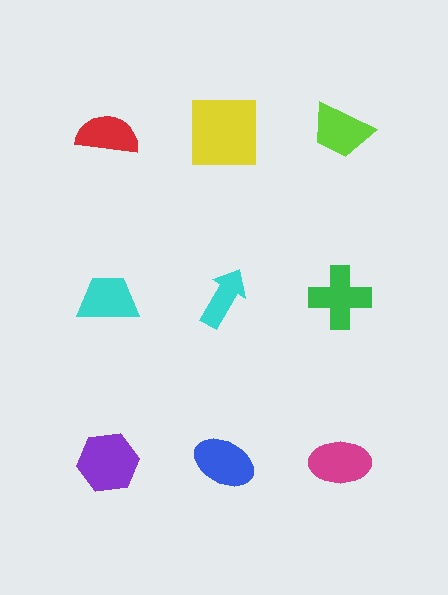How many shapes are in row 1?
3 shapes.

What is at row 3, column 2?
A blue ellipse.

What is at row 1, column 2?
A yellow square.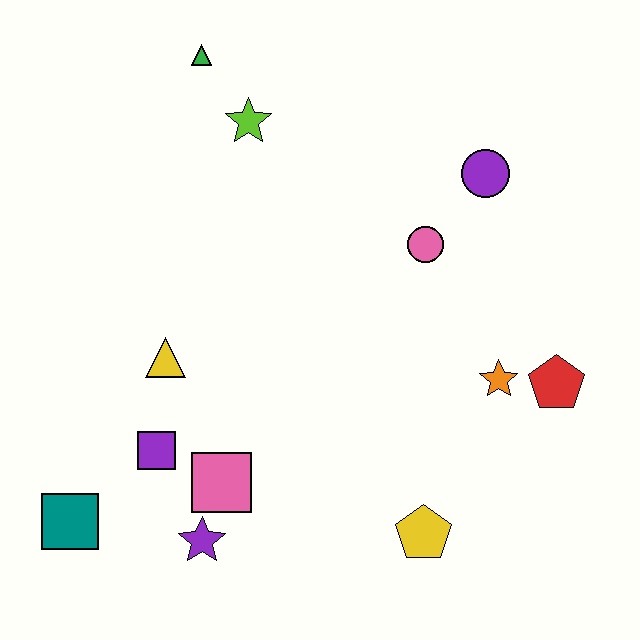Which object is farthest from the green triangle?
The yellow pentagon is farthest from the green triangle.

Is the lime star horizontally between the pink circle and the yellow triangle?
Yes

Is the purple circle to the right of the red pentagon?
No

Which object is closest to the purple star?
The pink square is closest to the purple star.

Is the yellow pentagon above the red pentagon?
No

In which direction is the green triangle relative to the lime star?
The green triangle is above the lime star.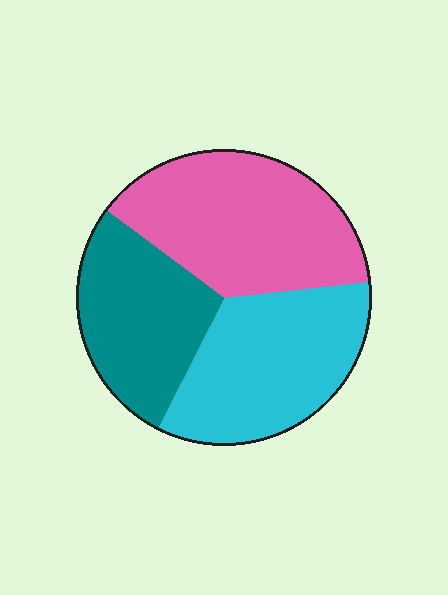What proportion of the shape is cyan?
Cyan covers roughly 35% of the shape.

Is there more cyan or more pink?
Pink.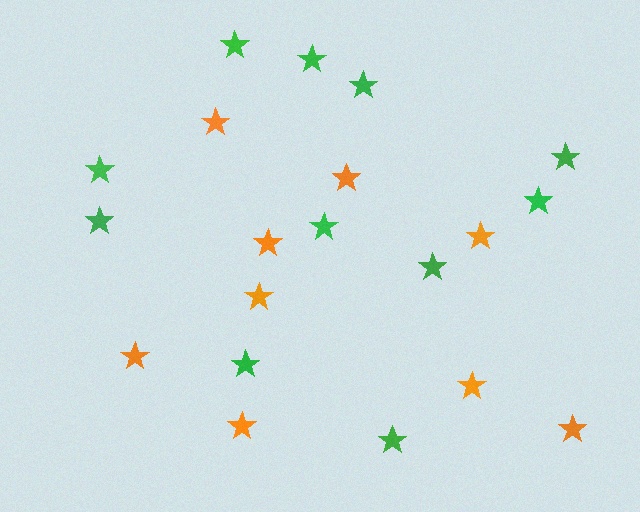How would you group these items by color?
There are 2 groups: one group of orange stars (9) and one group of green stars (11).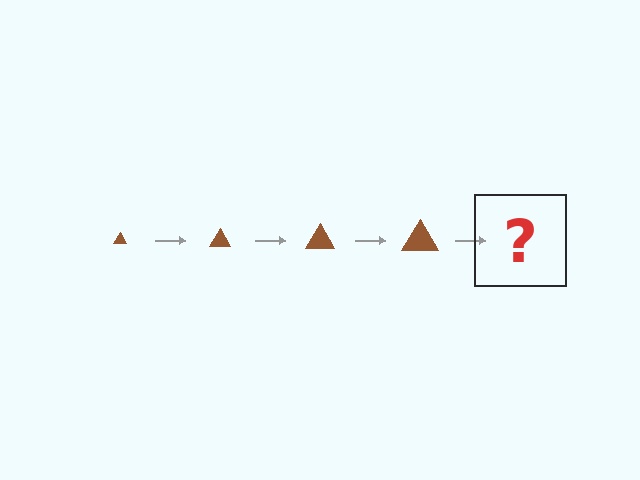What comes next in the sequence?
The next element should be a brown triangle, larger than the previous one.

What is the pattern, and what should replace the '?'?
The pattern is that the triangle gets progressively larger each step. The '?' should be a brown triangle, larger than the previous one.